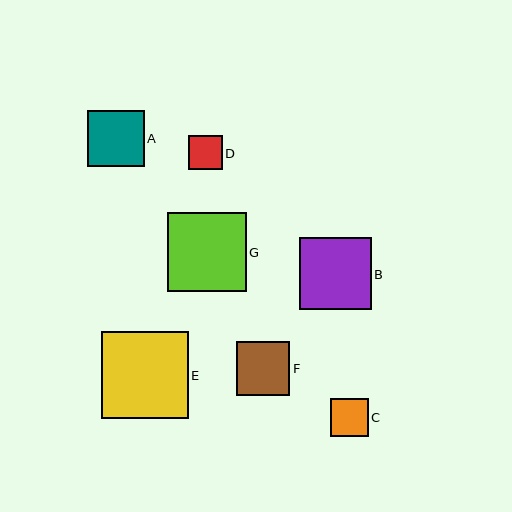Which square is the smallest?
Square D is the smallest with a size of approximately 34 pixels.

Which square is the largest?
Square E is the largest with a size of approximately 87 pixels.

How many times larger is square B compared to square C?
Square B is approximately 1.9 times the size of square C.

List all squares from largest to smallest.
From largest to smallest: E, G, B, A, F, C, D.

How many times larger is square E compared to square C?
Square E is approximately 2.3 times the size of square C.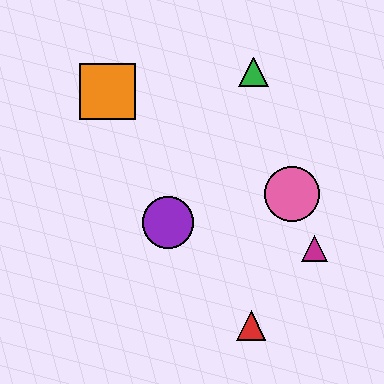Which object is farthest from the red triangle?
The orange square is farthest from the red triangle.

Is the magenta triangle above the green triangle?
No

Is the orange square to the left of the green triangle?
Yes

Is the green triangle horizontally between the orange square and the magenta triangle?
Yes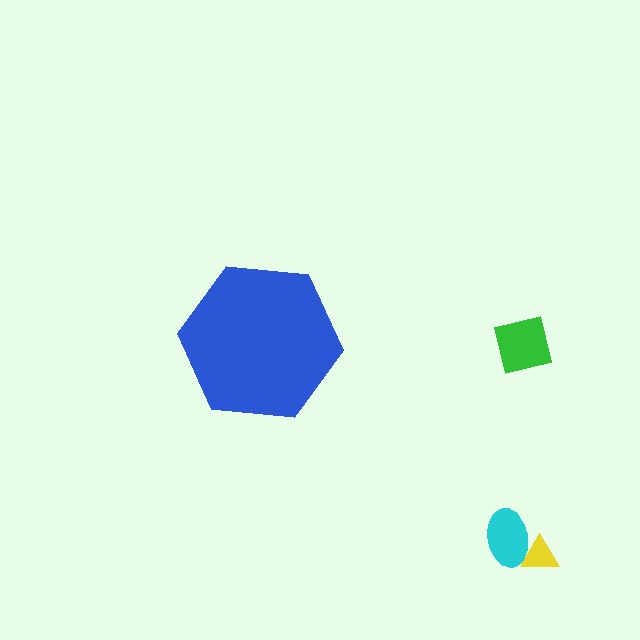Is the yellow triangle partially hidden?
No, the yellow triangle is fully visible.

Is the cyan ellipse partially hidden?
No, the cyan ellipse is fully visible.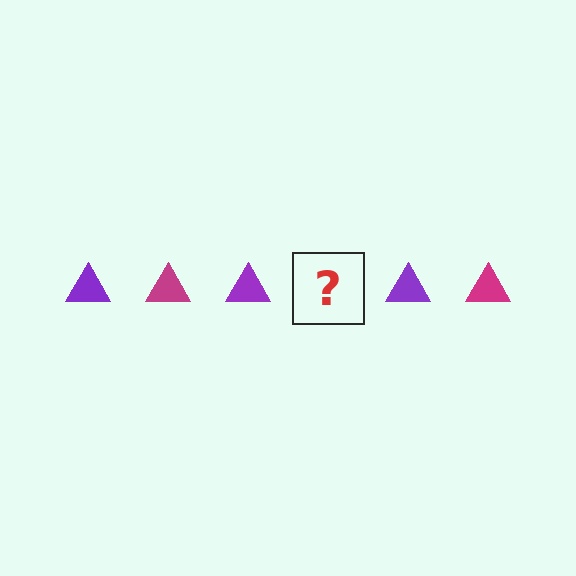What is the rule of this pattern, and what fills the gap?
The rule is that the pattern cycles through purple, magenta triangles. The gap should be filled with a magenta triangle.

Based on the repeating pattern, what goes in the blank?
The blank should be a magenta triangle.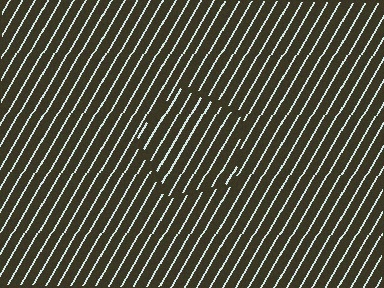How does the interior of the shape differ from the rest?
The interior of the shape contains the same grating, shifted by half a period — the contour is defined by the phase discontinuity where line-ends from the inner and outer gratings abut.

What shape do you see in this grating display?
An illusory pentagon. The interior of the shape contains the same grating, shifted by half a period — the contour is defined by the phase discontinuity where line-ends from the inner and outer gratings abut.